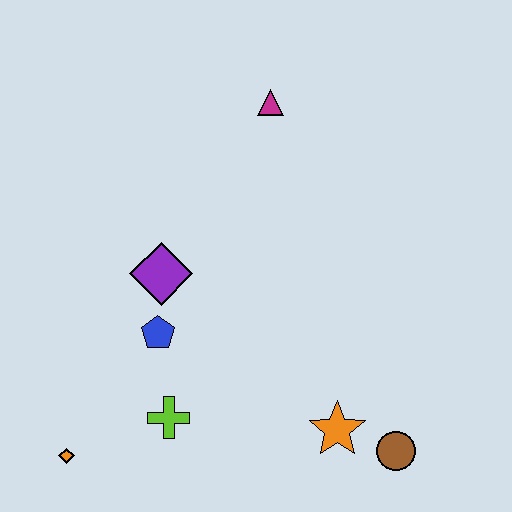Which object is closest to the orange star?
The brown circle is closest to the orange star.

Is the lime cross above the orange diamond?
Yes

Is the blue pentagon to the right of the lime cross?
No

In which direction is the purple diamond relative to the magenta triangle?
The purple diamond is below the magenta triangle.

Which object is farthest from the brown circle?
The magenta triangle is farthest from the brown circle.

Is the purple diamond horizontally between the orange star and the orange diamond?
Yes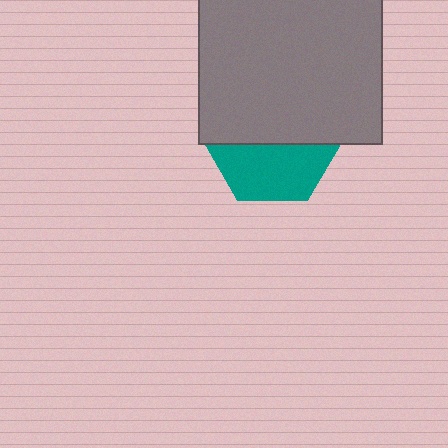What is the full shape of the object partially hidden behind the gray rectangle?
The partially hidden object is a teal hexagon.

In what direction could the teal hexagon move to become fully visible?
The teal hexagon could move down. That would shift it out from behind the gray rectangle entirely.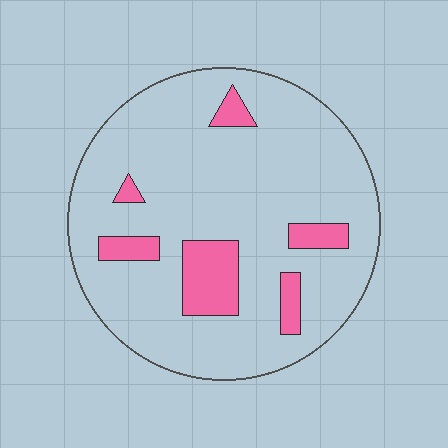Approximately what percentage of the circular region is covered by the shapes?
Approximately 15%.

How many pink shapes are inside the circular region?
6.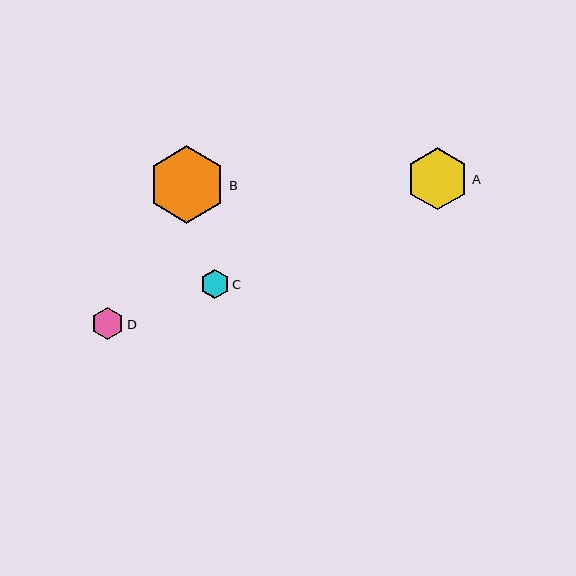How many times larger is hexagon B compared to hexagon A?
Hexagon B is approximately 1.2 times the size of hexagon A.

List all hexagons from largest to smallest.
From largest to smallest: B, A, D, C.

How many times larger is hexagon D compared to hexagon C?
Hexagon D is approximately 1.1 times the size of hexagon C.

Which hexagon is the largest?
Hexagon B is the largest with a size of approximately 77 pixels.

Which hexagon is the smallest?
Hexagon C is the smallest with a size of approximately 29 pixels.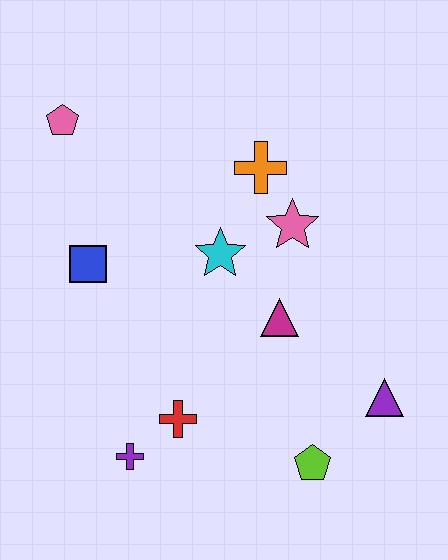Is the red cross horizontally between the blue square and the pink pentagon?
No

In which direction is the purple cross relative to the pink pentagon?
The purple cross is below the pink pentagon.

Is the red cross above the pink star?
No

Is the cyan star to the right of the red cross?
Yes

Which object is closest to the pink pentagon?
The blue square is closest to the pink pentagon.